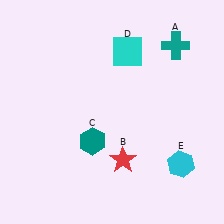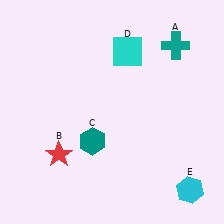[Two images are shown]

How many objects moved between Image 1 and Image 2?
2 objects moved between the two images.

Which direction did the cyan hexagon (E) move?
The cyan hexagon (E) moved down.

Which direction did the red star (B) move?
The red star (B) moved left.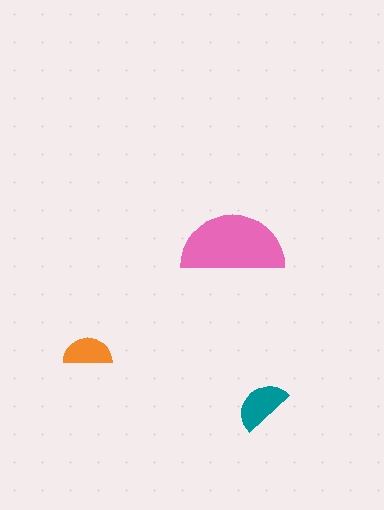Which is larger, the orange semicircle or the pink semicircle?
The pink one.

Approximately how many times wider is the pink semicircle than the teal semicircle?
About 2 times wider.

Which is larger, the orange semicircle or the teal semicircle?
The teal one.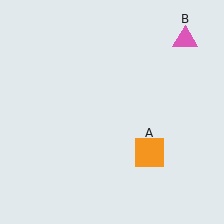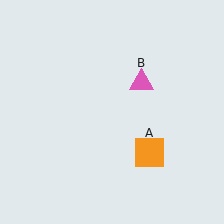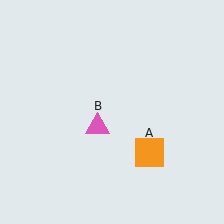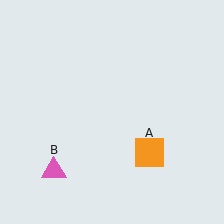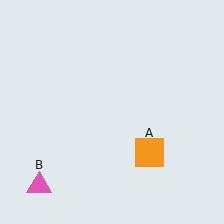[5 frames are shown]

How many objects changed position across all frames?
1 object changed position: pink triangle (object B).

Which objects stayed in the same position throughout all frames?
Orange square (object A) remained stationary.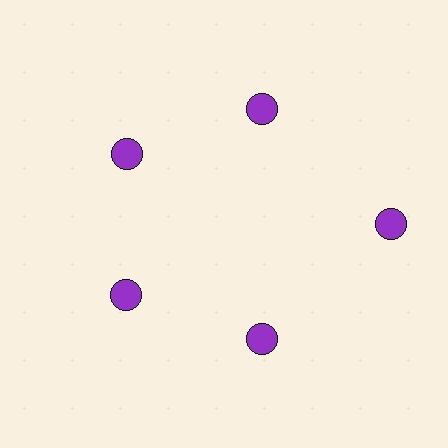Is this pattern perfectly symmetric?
No. The 5 purple circles are arranged in a ring, but one element near the 3 o'clock position is pushed outward from the center, breaking the 5-fold rotational symmetry.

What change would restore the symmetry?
The symmetry would be restored by moving it inward, back onto the ring so that all 5 circles sit at equal angles and equal distance from the center.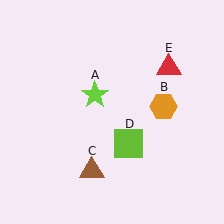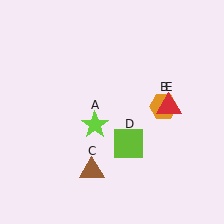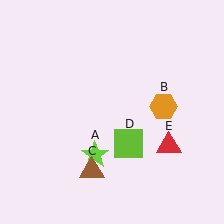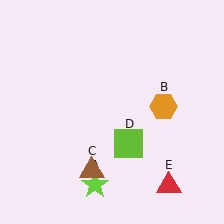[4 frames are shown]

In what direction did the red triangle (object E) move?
The red triangle (object E) moved down.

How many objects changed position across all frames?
2 objects changed position: lime star (object A), red triangle (object E).